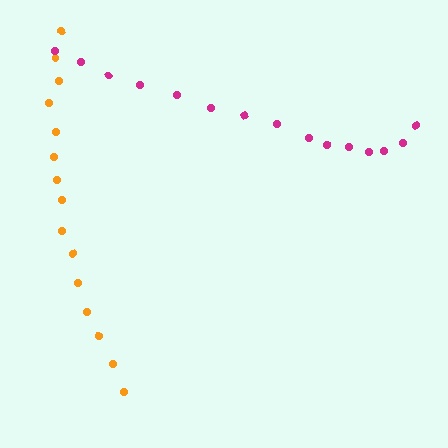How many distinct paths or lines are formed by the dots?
There are 2 distinct paths.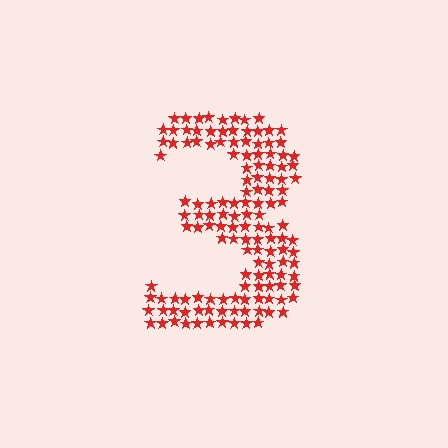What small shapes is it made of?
It is made of small stars.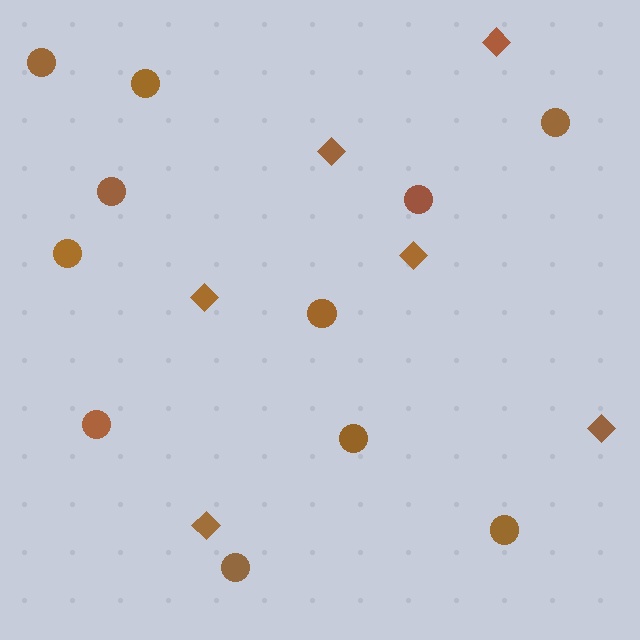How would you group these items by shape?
There are 2 groups: one group of diamonds (6) and one group of circles (11).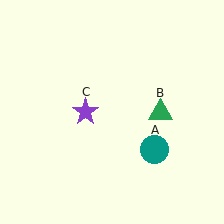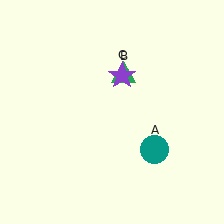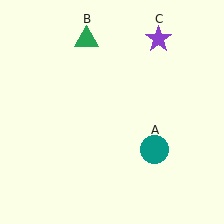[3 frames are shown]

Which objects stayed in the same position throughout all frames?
Teal circle (object A) remained stationary.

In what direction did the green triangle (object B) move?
The green triangle (object B) moved up and to the left.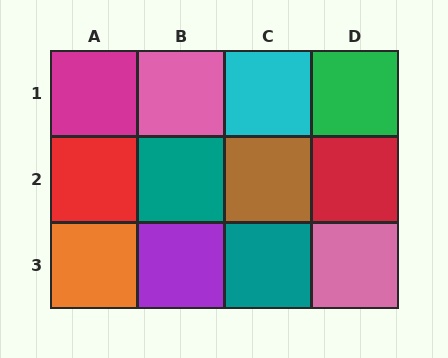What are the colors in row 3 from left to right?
Orange, purple, teal, pink.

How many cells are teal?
2 cells are teal.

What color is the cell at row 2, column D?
Red.